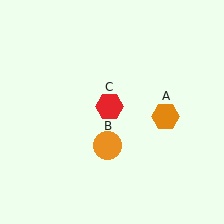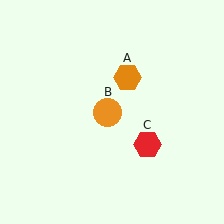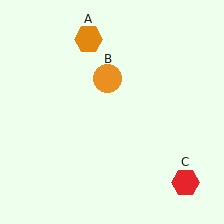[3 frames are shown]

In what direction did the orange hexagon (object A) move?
The orange hexagon (object A) moved up and to the left.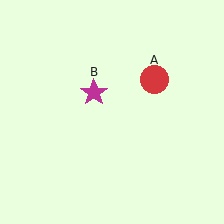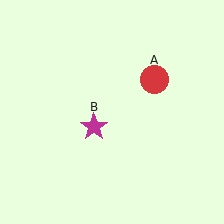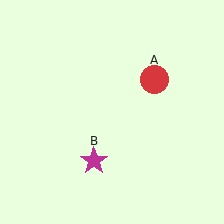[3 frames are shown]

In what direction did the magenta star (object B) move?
The magenta star (object B) moved down.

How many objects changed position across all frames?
1 object changed position: magenta star (object B).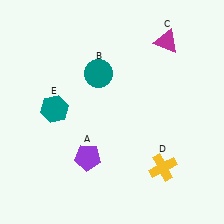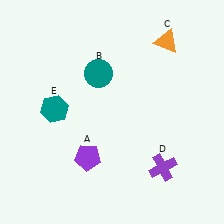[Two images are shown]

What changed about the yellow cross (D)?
In Image 1, D is yellow. In Image 2, it changed to purple.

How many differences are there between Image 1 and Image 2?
There are 2 differences between the two images.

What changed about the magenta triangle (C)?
In Image 1, C is magenta. In Image 2, it changed to orange.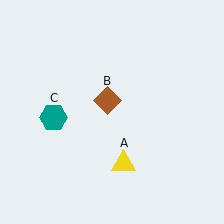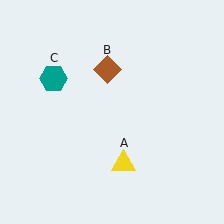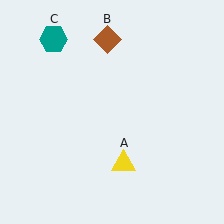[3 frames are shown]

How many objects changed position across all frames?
2 objects changed position: brown diamond (object B), teal hexagon (object C).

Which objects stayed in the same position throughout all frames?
Yellow triangle (object A) remained stationary.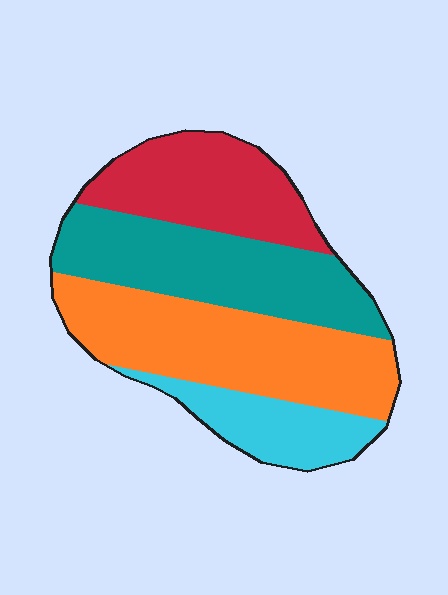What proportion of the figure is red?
Red covers roughly 25% of the figure.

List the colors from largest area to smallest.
From largest to smallest: orange, teal, red, cyan.